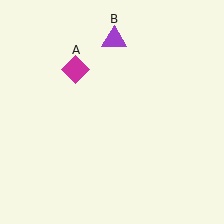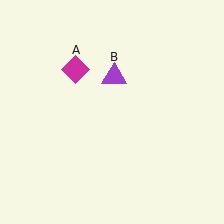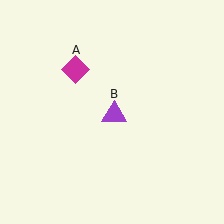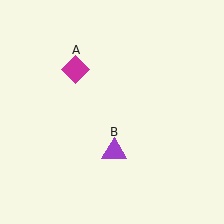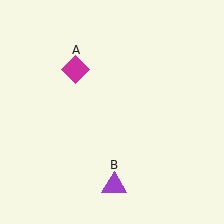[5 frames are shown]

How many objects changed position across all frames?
1 object changed position: purple triangle (object B).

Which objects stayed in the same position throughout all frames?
Magenta diamond (object A) remained stationary.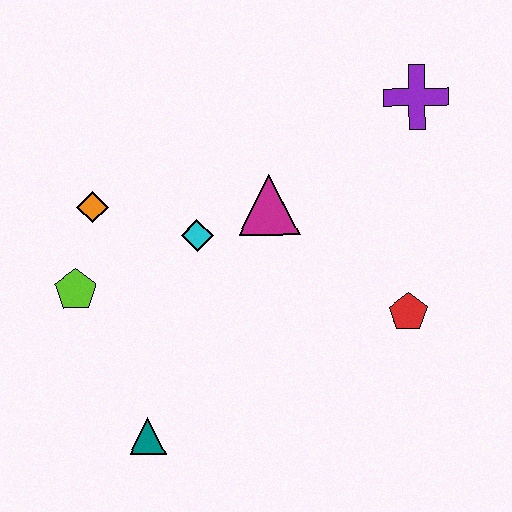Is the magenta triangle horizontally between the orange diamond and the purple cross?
Yes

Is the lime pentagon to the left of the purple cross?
Yes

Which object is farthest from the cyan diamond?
The purple cross is farthest from the cyan diamond.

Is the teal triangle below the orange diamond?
Yes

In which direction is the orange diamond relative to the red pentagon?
The orange diamond is to the left of the red pentagon.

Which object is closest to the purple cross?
The magenta triangle is closest to the purple cross.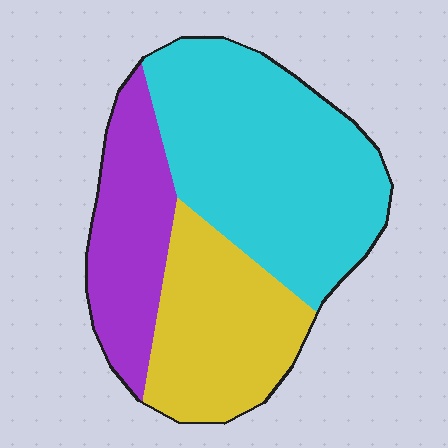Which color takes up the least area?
Purple, at roughly 25%.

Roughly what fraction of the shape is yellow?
Yellow covers around 30% of the shape.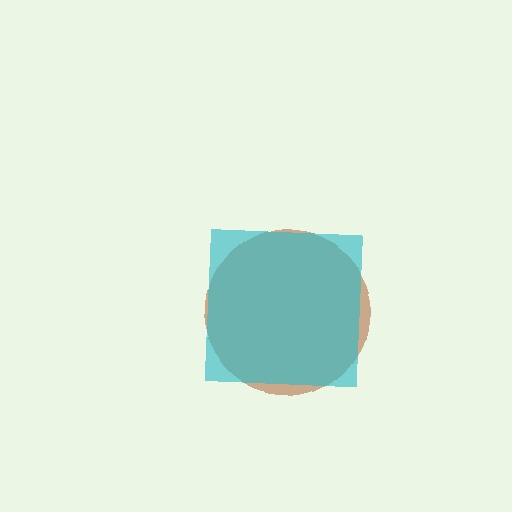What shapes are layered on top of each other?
The layered shapes are: a brown circle, a cyan square.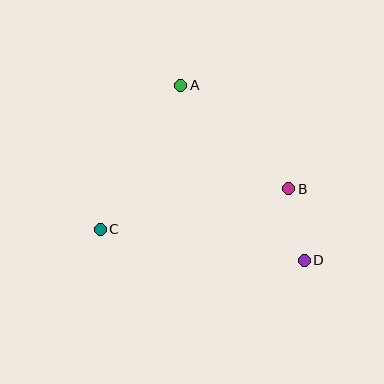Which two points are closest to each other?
Points B and D are closest to each other.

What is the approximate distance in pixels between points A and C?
The distance between A and C is approximately 165 pixels.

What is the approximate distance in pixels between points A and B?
The distance between A and B is approximately 150 pixels.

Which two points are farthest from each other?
Points A and D are farthest from each other.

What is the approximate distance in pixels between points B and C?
The distance between B and C is approximately 193 pixels.